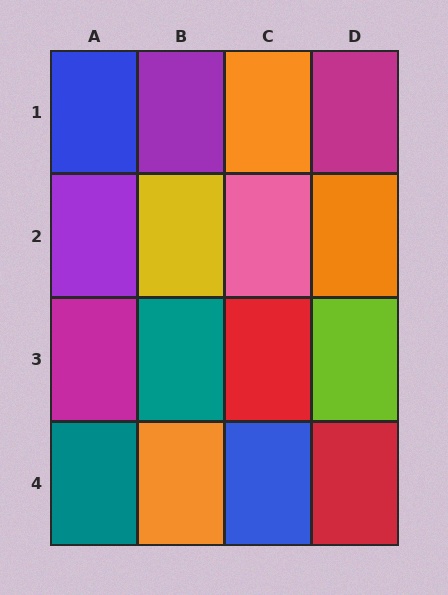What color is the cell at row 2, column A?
Purple.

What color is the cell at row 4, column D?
Red.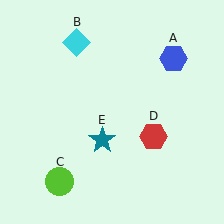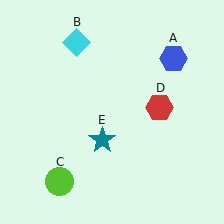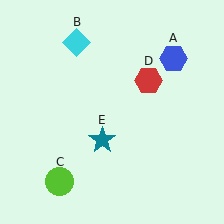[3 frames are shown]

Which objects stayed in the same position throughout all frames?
Blue hexagon (object A) and cyan diamond (object B) and lime circle (object C) and teal star (object E) remained stationary.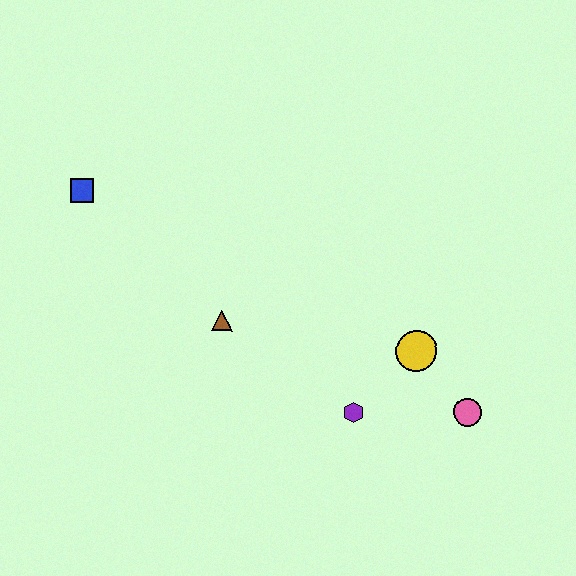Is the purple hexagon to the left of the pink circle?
Yes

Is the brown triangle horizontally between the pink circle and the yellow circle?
No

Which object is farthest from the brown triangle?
The pink circle is farthest from the brown triangle.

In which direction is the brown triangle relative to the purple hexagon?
The brown triangle is to the left of the purple hexagon.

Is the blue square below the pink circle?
No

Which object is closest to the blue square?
The brown triangle is closest to the blue square.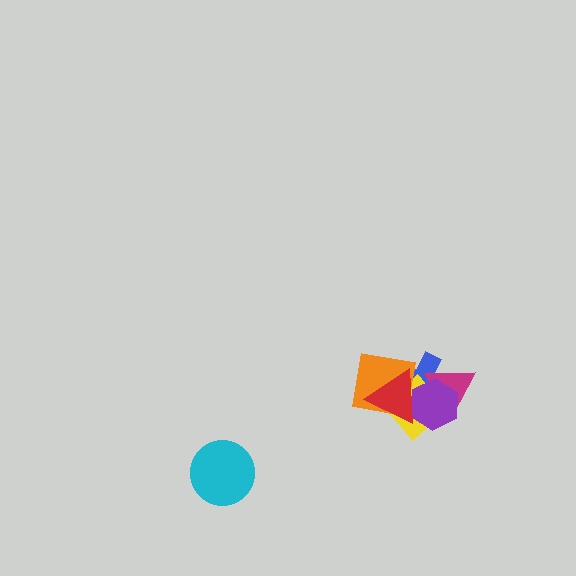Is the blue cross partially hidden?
Yes, it is partially covered by another shape.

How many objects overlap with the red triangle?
4 objects overlap with the red triangle.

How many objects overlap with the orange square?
4 objects overlap with the orange square.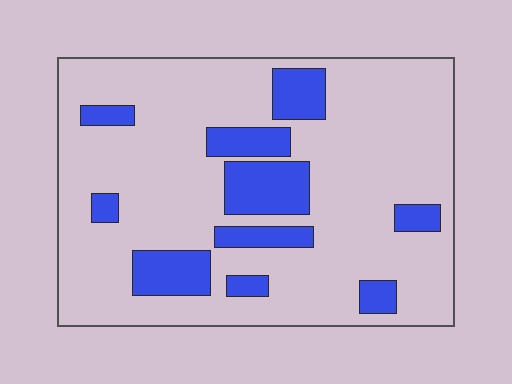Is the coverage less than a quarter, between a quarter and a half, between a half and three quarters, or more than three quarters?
Less than a quarter.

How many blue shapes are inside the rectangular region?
10.